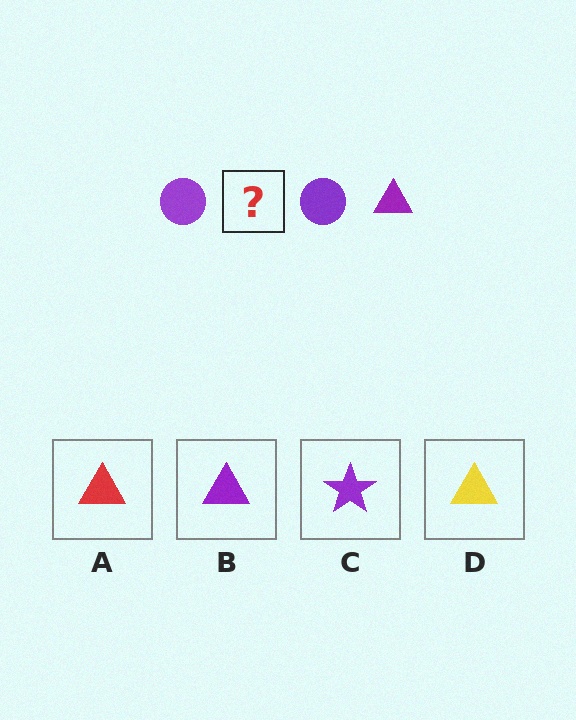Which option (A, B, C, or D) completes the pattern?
B.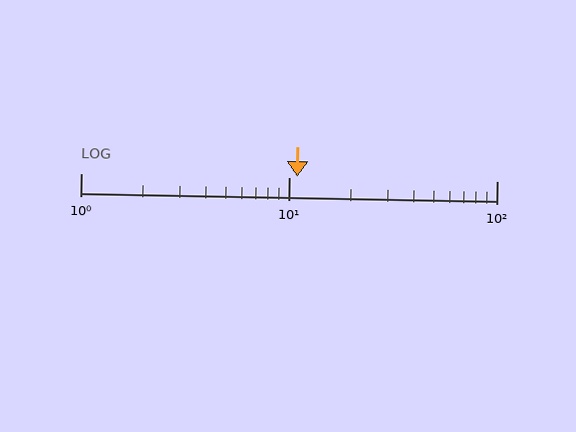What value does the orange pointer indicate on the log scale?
The pointer indicates approximately 11.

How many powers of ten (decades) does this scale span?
The scale spans 2 decades, from 1 to 100.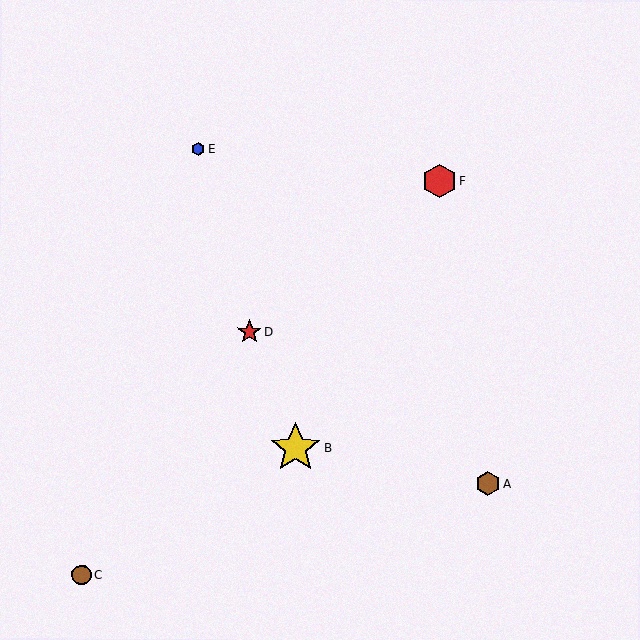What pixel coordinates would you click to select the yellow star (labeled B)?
Click at (296, 448) to select the yellow star B.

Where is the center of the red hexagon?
The center of the red hexagon is at (439, 181).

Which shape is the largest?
The yellow star (labeled B) is the largest.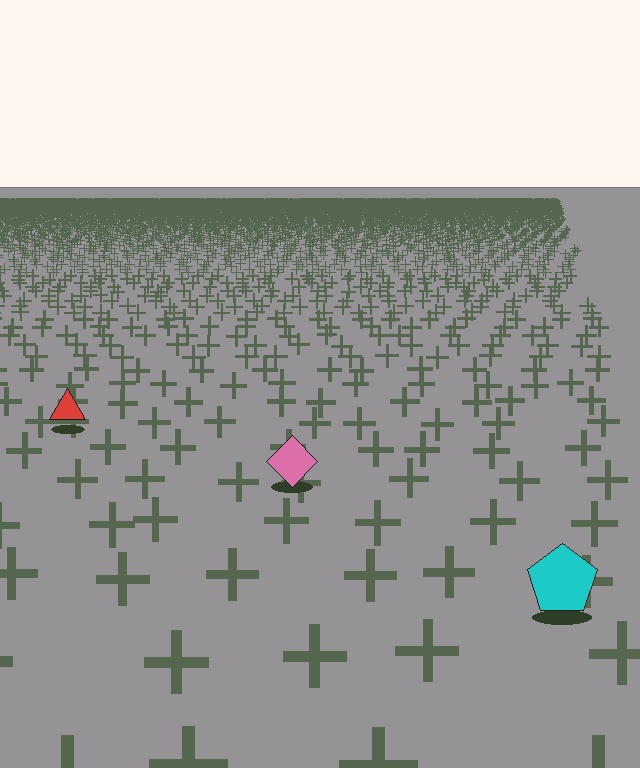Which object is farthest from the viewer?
The red triangle is farthest from the viewer. It appears smaller and the ground texture around it is denser.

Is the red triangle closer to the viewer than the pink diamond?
No. The pink diamond is closer — you can tell from the texture gradient: the ground texture is coarser near it.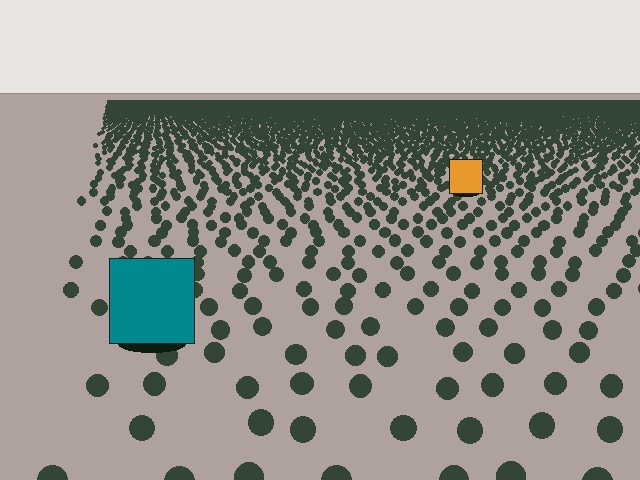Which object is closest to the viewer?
The teal square is closest. The texture marks near it are larger and more spread out.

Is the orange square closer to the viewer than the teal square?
No. The teal square is closer — you can tell from the texture gradient: the ground texture is coarser near it.